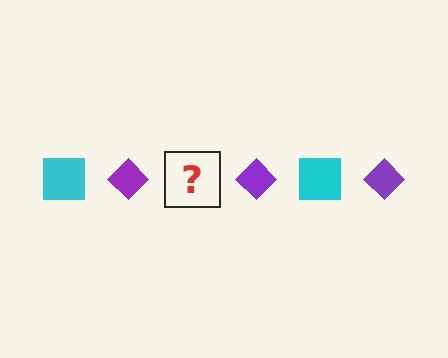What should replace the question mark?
The question mark should be replaced with a cyan square.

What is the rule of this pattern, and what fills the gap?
The rule is that the pattern alternates between cyan square and purple diamond. The gap should be filled with a cyan square.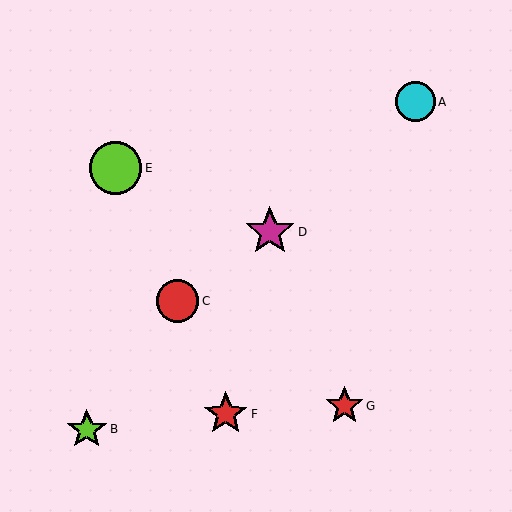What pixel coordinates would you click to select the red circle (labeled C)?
Click at (177, 301) to select the red circle C.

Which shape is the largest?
The lime circle (labeled E) is the largest.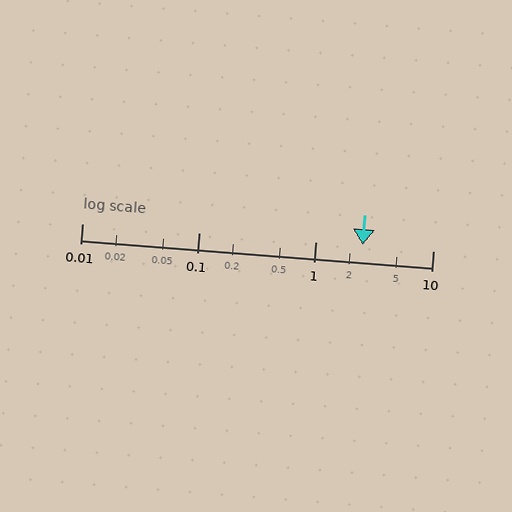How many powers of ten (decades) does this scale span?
The scale spans 3 decades, from 0.01 to 10.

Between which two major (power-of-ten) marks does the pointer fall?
The pointer is between 1 and 10.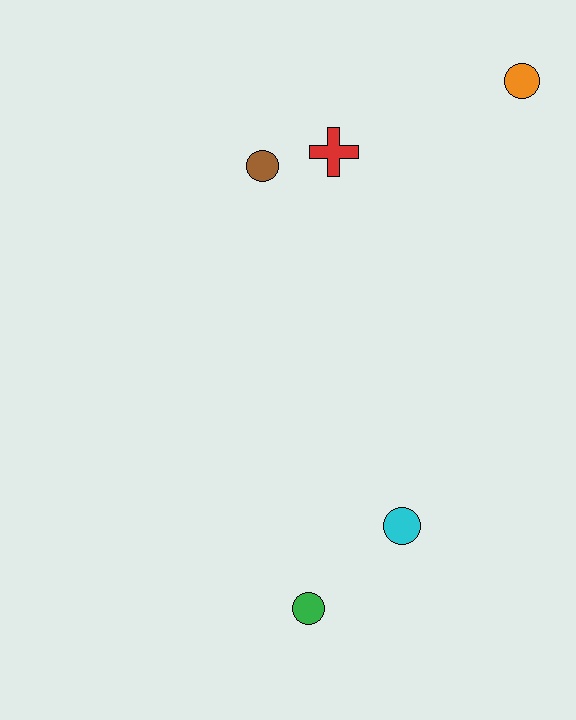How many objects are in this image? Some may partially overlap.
There are 5 objects.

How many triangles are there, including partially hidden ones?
There are no triangles.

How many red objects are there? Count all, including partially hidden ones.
There is 1 red object.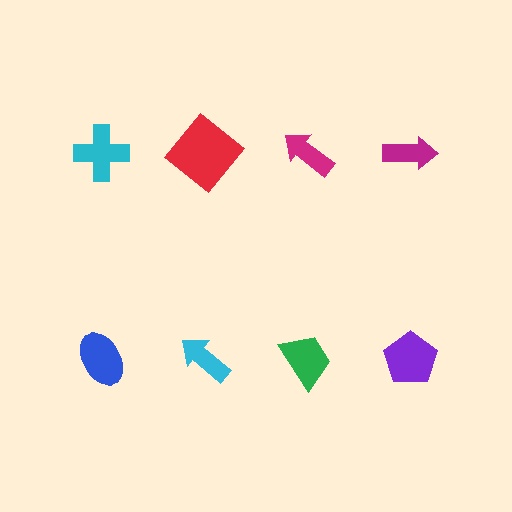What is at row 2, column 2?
A cyan arrow.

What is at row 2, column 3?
A green trapezoid.